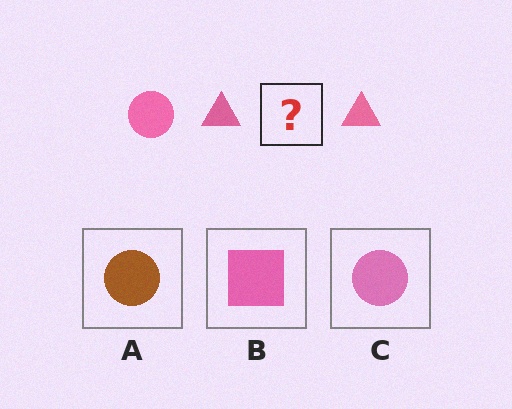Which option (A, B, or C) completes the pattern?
C.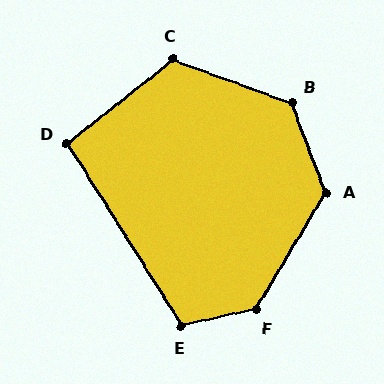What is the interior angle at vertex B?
Approximately 131 degrees (obtuse).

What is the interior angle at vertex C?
Approximately 121 degrees (obtuse).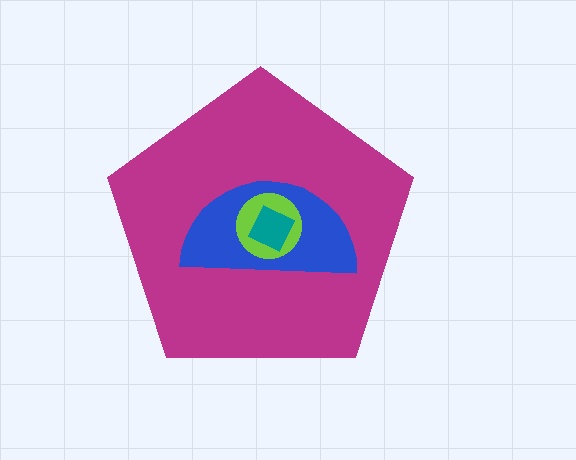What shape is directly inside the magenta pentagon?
The blue semicircle.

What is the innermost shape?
The teal diamond.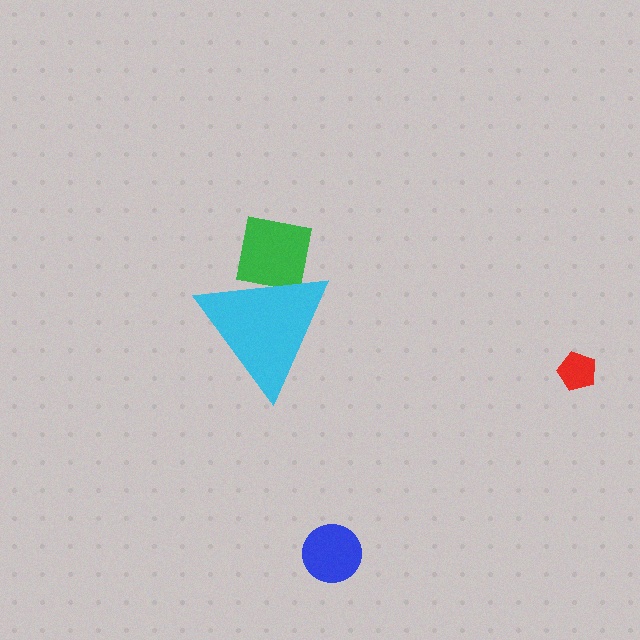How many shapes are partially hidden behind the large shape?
1 shape is partially hidden.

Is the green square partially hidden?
Yes, the green square is partially hidden behind the cyan triangle.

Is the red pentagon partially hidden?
No, the red pentagon is fully visible.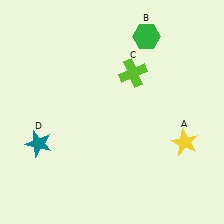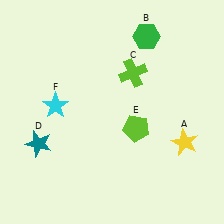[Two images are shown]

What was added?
A lime pentagon (E), a cyan star (F) were added in Image 2.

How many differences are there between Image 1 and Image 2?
There are 2 differences between the two images.